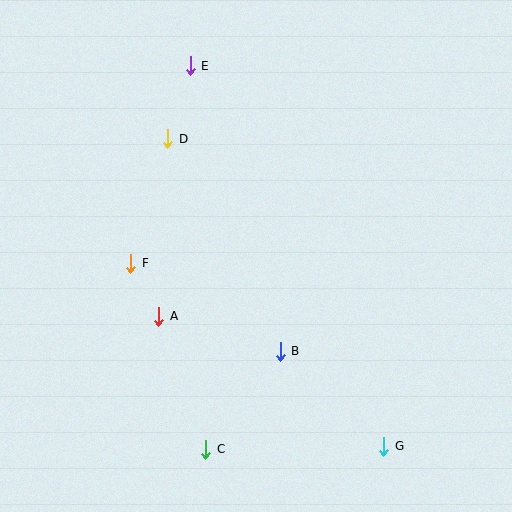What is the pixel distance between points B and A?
The distance between B and A is 126 pixels.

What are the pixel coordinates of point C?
Point C is at (206, 449).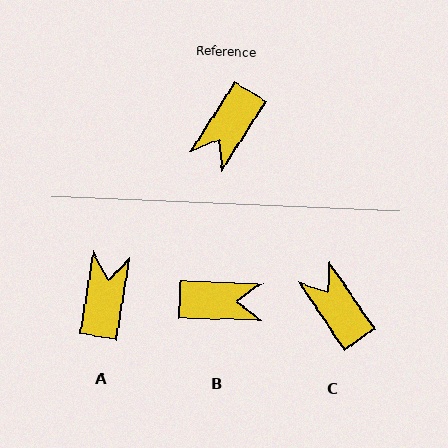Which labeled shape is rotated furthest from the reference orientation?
A, about 157 degrees away.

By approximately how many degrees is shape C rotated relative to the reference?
Approximately 113 degrees clockwise.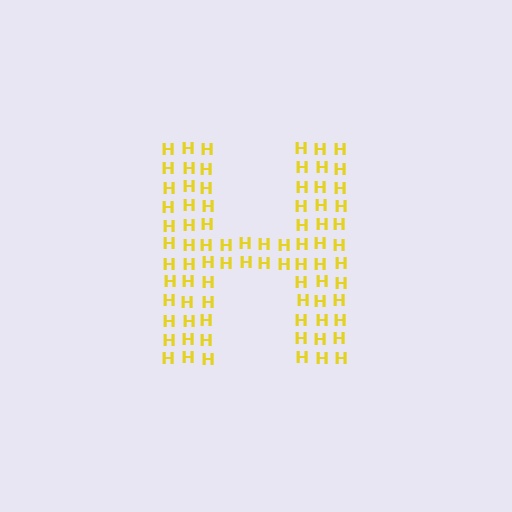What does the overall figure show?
The overall figure shows the letter H.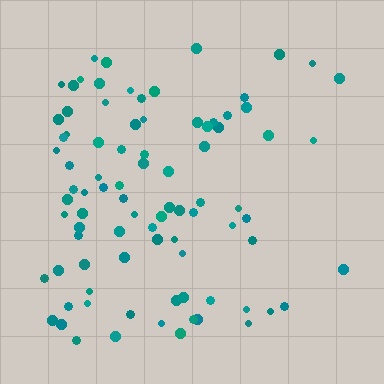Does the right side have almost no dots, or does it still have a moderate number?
Still a moderate number, just noticeably fewer than the left.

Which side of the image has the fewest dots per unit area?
The right.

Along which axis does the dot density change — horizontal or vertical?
Horizontal.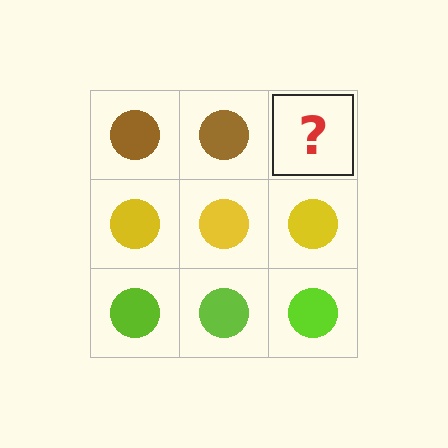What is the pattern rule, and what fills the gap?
The rule is that each row has a consistent color. The gap should be filled with a brown circle.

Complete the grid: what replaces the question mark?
The question mark should be replaced with a brown circle.